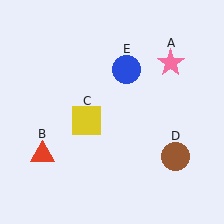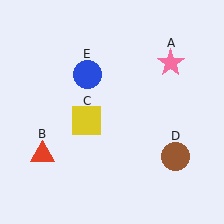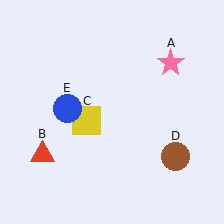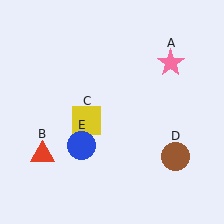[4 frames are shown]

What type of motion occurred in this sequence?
The blue circle (object E) rotated counterclockwise around the center of the scene.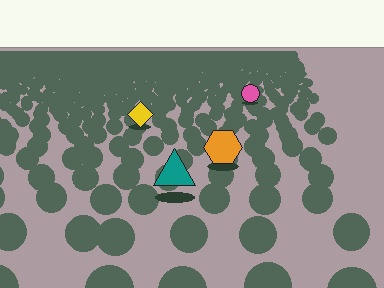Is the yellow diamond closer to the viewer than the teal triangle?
No. The teal triangle is closer — you can tell from the texture gradient: the ground texture is coarser near it.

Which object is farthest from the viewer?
The pink circle is farthest from the viewer. It appears smaller and the ground texture around it is denser.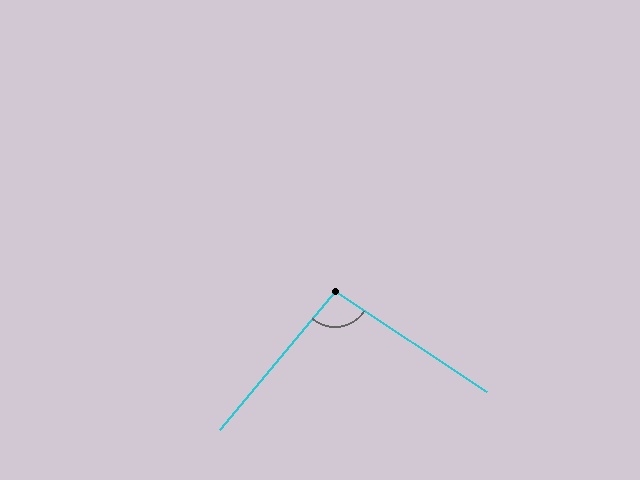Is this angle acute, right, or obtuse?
It is obtuse.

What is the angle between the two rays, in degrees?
Approximately 96 degrees.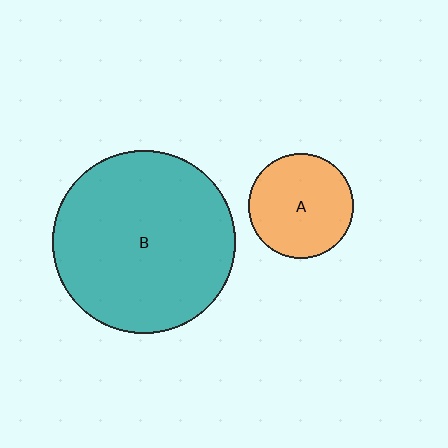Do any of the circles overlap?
No, none of the circles overlap.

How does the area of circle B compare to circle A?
Approximately 3.0 times.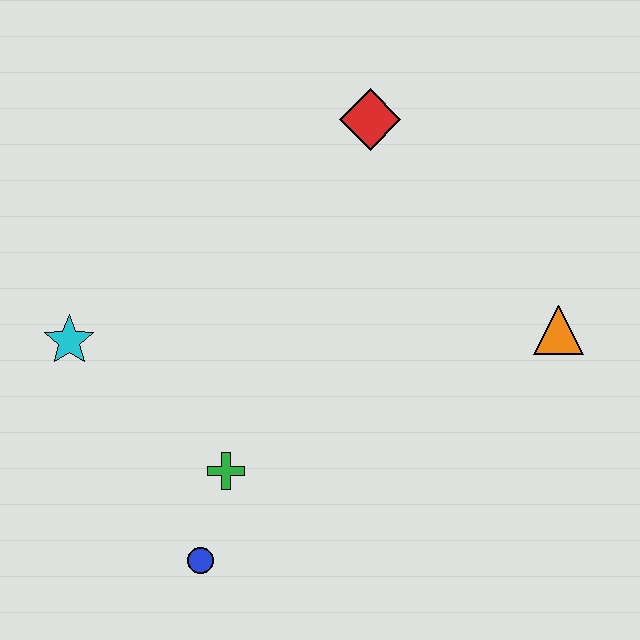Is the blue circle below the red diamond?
Yes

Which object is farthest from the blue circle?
The red diamond is farthest from the blue circle.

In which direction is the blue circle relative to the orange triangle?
The blue circle is to the left of the orange triangle.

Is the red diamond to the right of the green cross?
Yes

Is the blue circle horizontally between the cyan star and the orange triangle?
Yes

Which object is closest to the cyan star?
The green cross is closest to the cyan star.